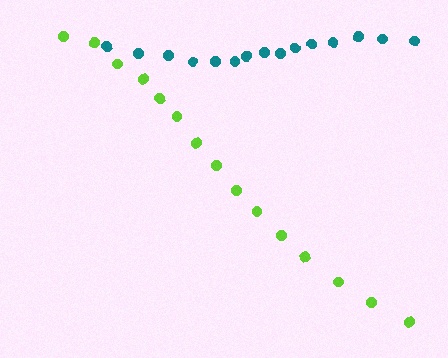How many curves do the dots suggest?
There are 2 distinct paths.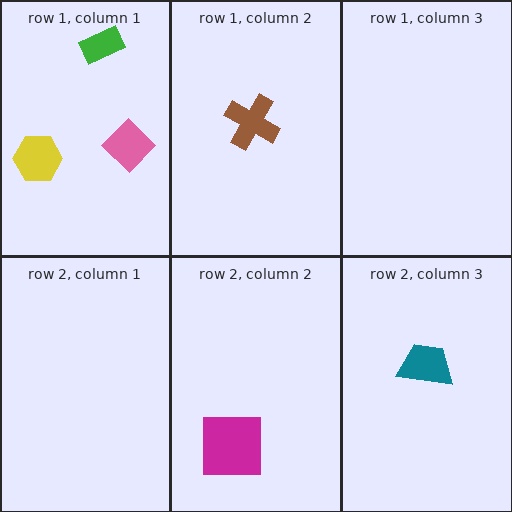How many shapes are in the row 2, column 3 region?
1.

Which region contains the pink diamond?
The row 1, column 1 region.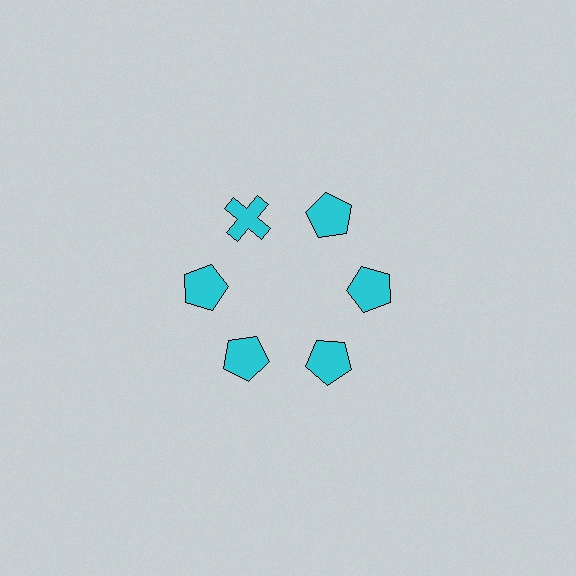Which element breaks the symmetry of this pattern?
The cyan cross at roughly the 11 o'clock position breaks the symmetry. All other shapes are cyan pentagons.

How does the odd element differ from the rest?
It has a different shape: cross instead of pentagon.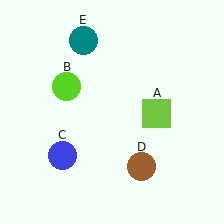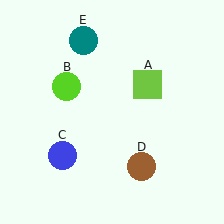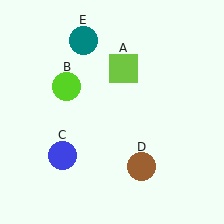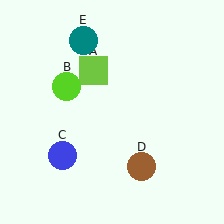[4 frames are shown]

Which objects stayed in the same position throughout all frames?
Lime circle (object B) and blue circle (object C) and brown circle (object D) and teal circle (object E) remained stationary.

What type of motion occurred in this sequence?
The lime square (object A) rotated counterclockwise around the center of the scene.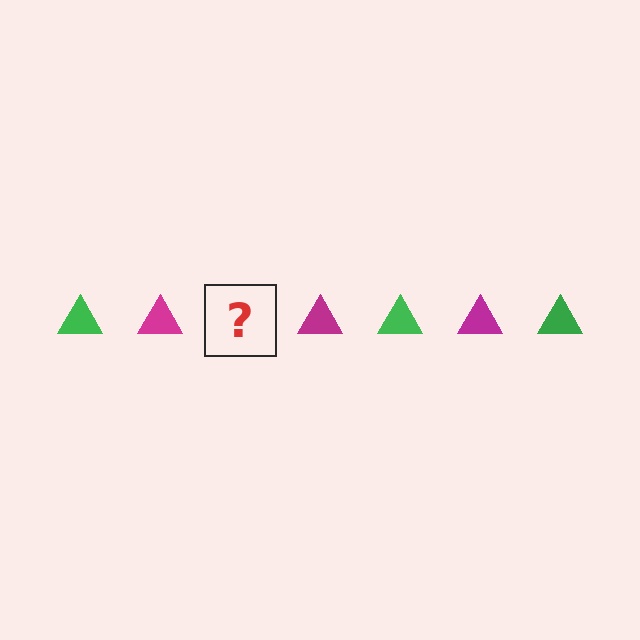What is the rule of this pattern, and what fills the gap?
The rule is that the pattern cycles through green, magenta triangles. The gap should be filled with a green triangle.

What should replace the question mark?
The question mark should be replaced with a green triangle.